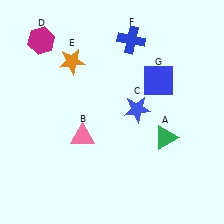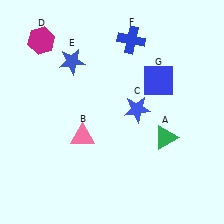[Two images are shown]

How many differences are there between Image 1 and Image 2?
There is 1 difference between the two images.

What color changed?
The star (E) changed from orange in Image 1 to blue in Image 2.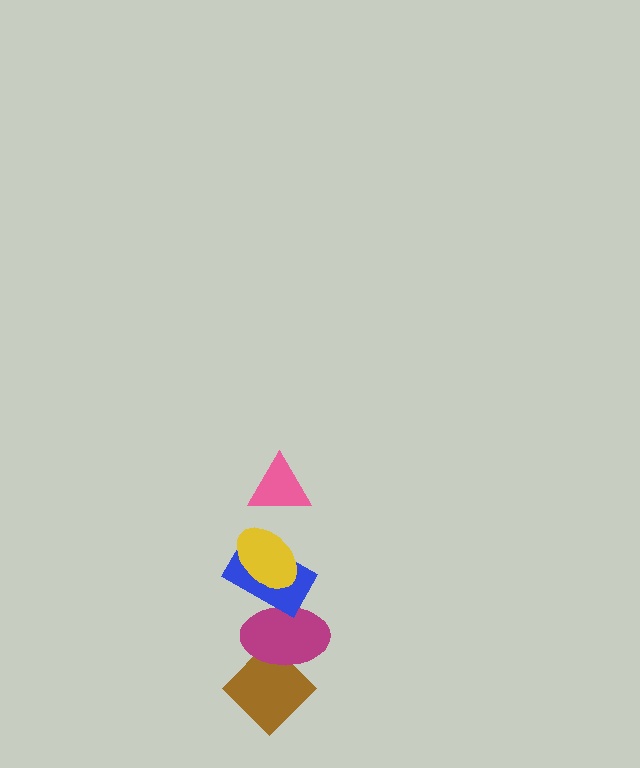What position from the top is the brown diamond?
The brown diamond is 5th from the top.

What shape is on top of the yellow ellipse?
The pink triangle is on top of the yellow ellipse.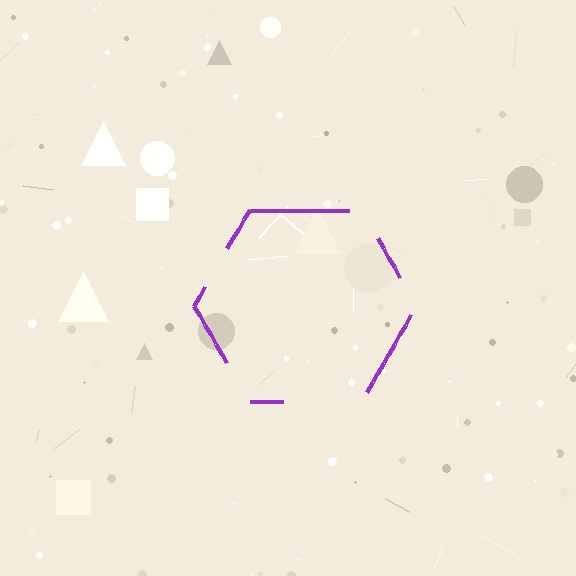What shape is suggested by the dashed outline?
The dashed outline suggests a hexagon.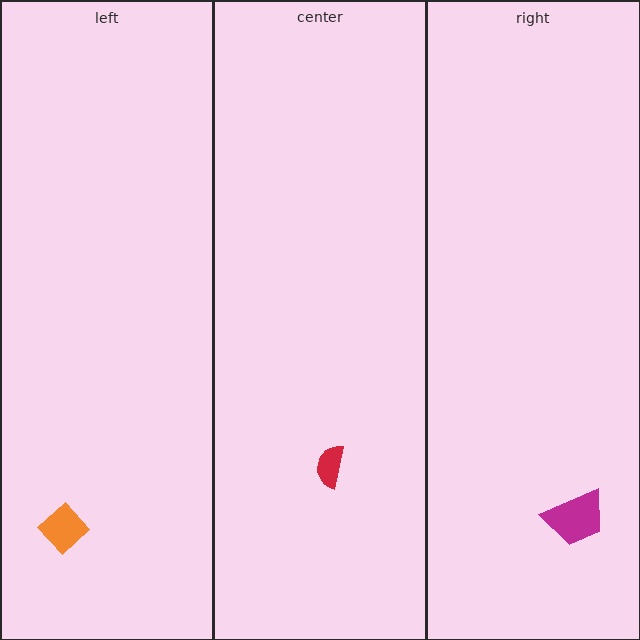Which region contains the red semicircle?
The center region.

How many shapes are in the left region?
1.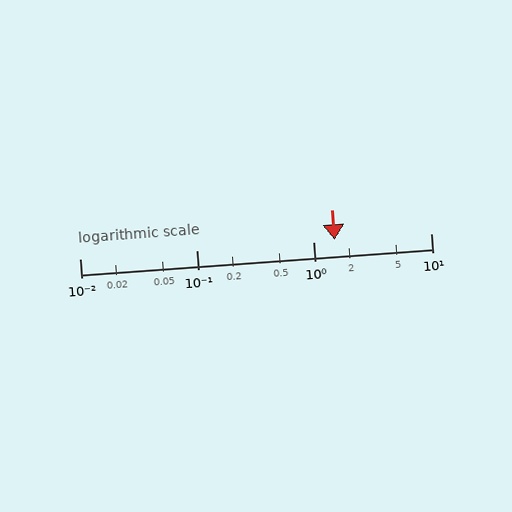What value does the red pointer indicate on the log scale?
The pointer indicates approximately 1.5.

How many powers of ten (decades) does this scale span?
The scale spans 3 decades, from 0.01 to 10.